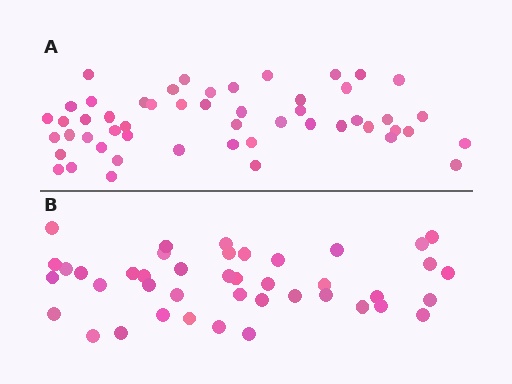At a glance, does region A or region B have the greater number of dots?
Region A (the top region) has more dots.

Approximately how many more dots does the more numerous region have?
Region A has roughly 10 or so more dots than region B.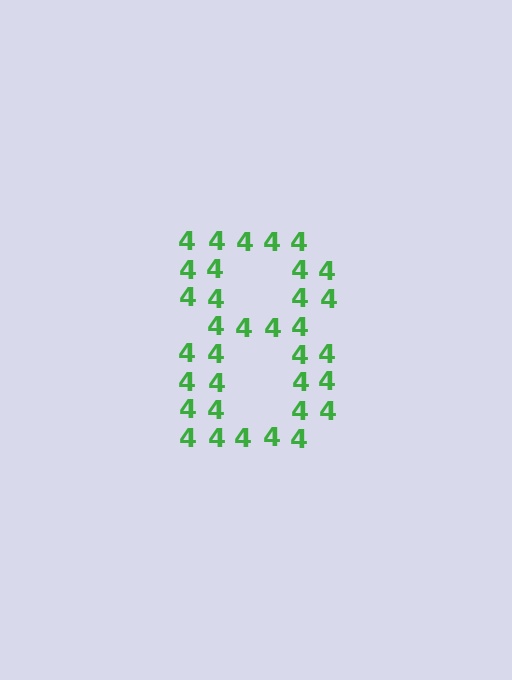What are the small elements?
The small elements are digit 4's.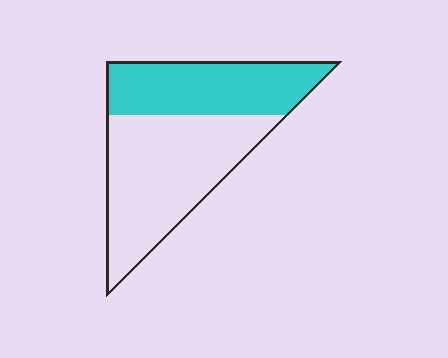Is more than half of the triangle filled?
No.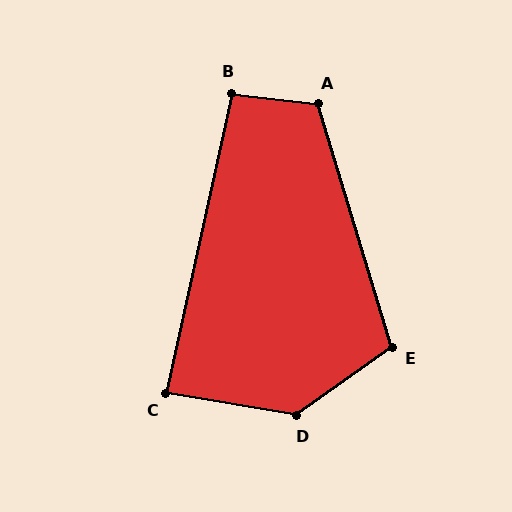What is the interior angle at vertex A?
Approximately 114 degrees (obtuse).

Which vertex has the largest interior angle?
D, at approximately 135 degrees.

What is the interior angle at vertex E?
Approximately 108 degrees (obtuse).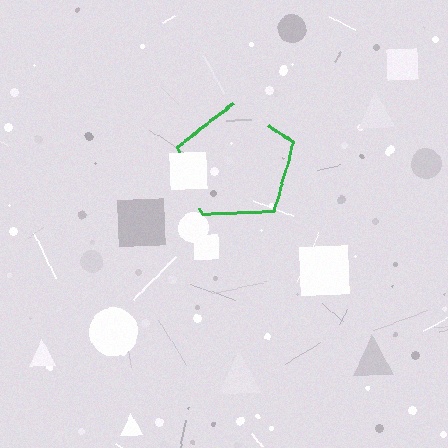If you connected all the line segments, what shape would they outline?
They would outline a pentagon.